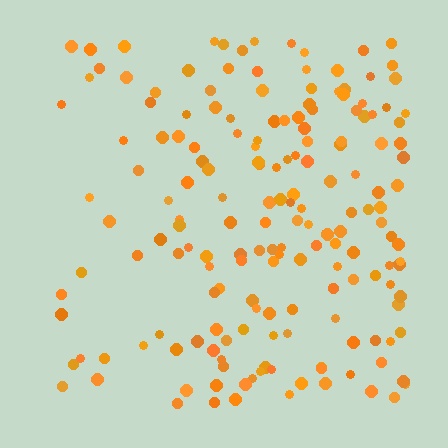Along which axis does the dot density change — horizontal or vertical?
Horizontal.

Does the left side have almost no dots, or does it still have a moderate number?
Still a moderate number, just noticeably fewer than the right.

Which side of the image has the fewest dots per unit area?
The left.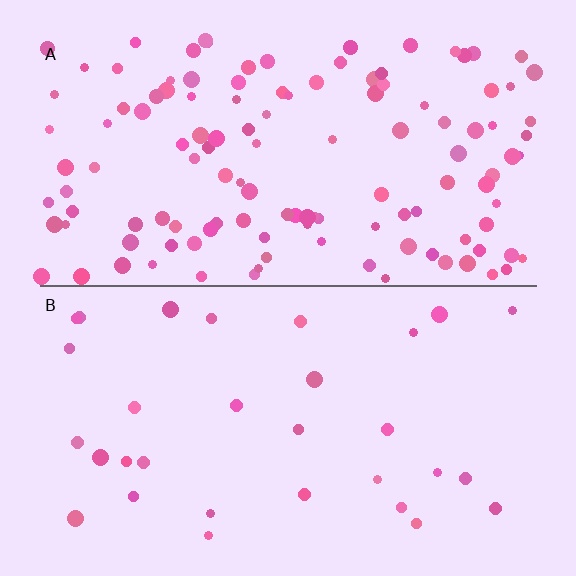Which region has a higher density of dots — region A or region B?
A (the top).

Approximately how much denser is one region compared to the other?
Approximately 4.0× — region A over region B.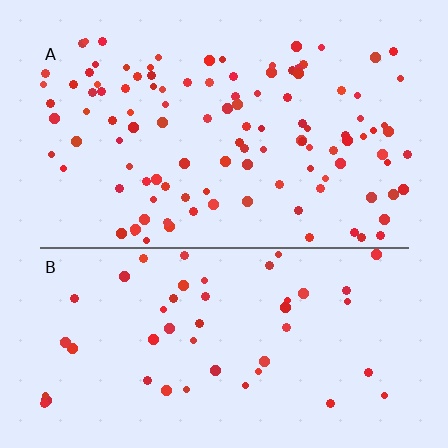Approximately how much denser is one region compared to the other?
Approximately 2.3× — region A over region B.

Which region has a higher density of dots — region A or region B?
A (the top).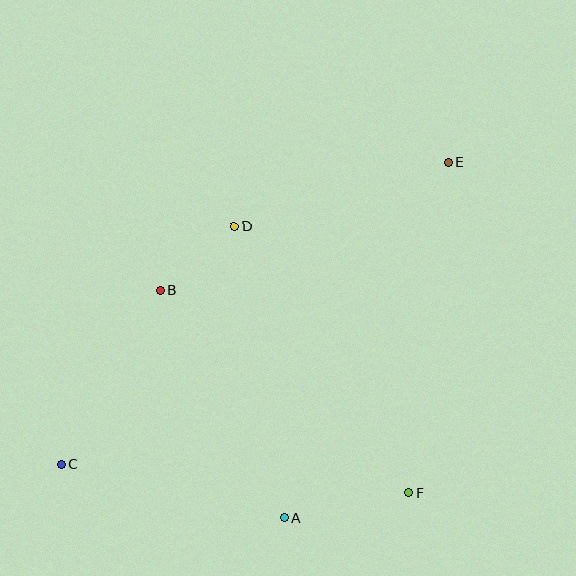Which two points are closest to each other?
Points B and D are closest to each other.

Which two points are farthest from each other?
Points C and E are farthest from each other.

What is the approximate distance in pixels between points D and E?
The distance between D and E is approximately 223 pixels.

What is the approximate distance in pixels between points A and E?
The distance between A and E is approximately 391 pixels.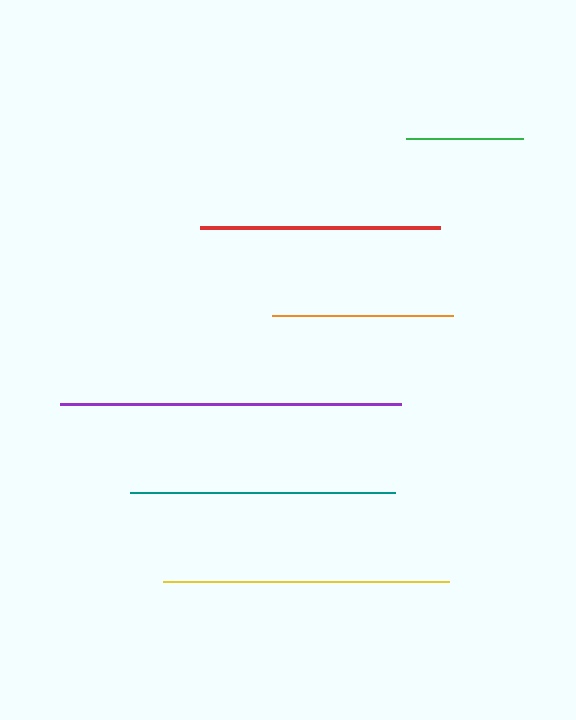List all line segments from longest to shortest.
From longest to shortest: purple, yellow, teal, red, orange, green.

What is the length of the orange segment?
The orange segment is approximately 181 pixels long.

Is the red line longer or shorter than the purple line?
The purple line is longer than the red line.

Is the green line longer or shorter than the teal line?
The teal line is longer than the green line.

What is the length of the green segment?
The green segment is approximately 118 pixels long.